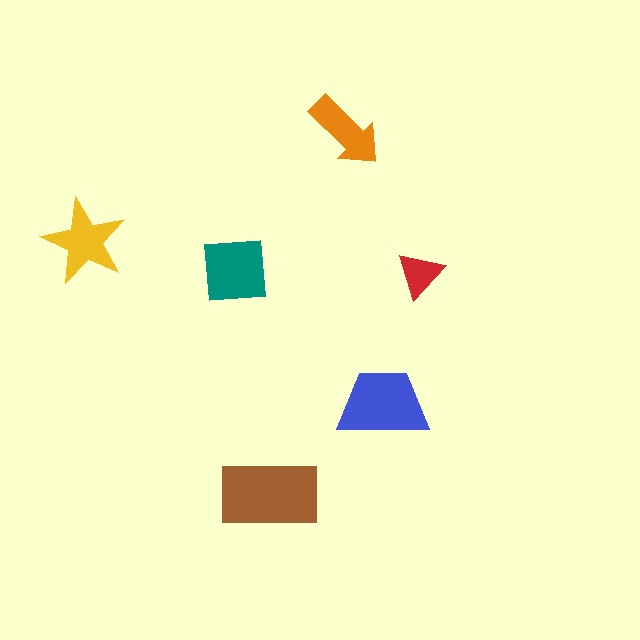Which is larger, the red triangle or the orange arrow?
The orange arrow.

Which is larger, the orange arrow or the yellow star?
The yellow star.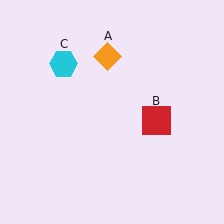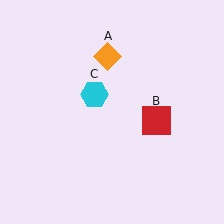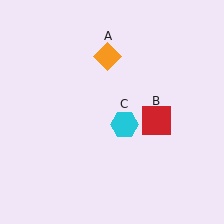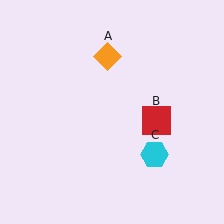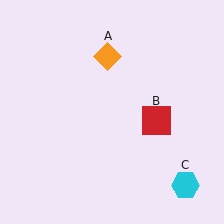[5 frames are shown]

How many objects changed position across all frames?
1 object changed position: cyan hexagon (object C).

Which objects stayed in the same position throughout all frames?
Orange diamond (object A) and red square (object B) remained stationary.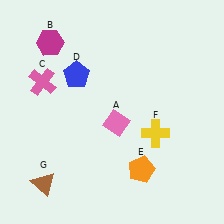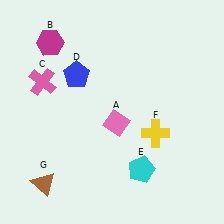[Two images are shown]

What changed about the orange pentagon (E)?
In Image 1, E is orange. In Image 2, it changed to cyan.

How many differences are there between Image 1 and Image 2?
There is 1 difference between the two images.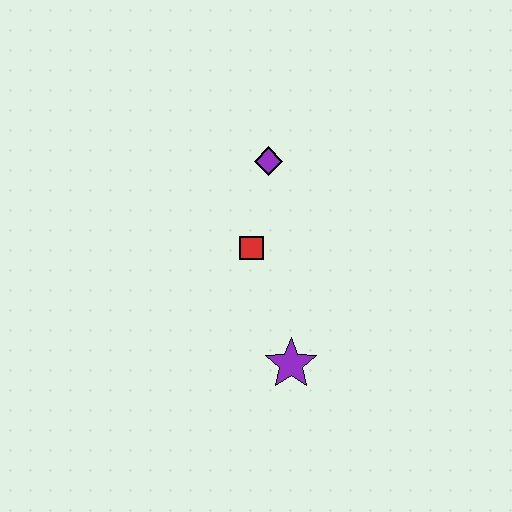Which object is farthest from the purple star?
The purple diamond is farthest from the purple star.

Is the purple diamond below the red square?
No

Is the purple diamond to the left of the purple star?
Yes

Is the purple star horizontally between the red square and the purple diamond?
No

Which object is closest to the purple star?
The red square is closest to the purple star.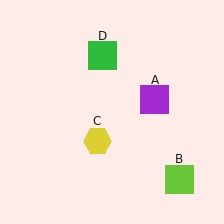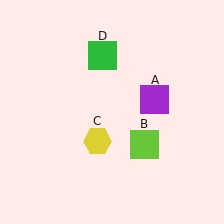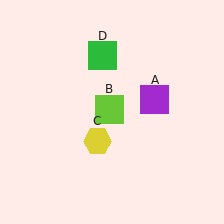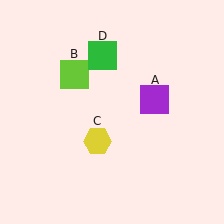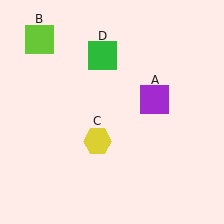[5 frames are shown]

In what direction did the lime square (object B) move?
The lime square (object B) moved up and to the left.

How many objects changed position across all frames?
1 object changed position: lime square (object B).